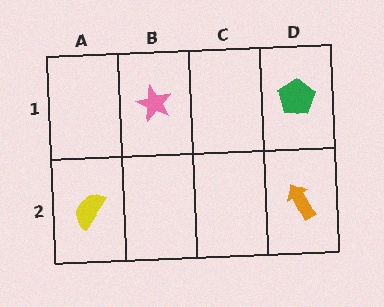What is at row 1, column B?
A pink star.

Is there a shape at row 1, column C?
No, that cell is empty.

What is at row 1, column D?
A green pentagon.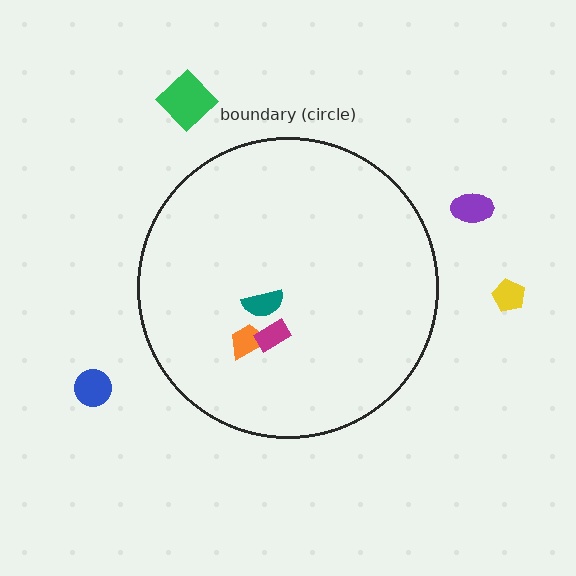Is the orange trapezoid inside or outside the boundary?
Inside.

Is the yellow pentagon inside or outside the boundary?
Outside.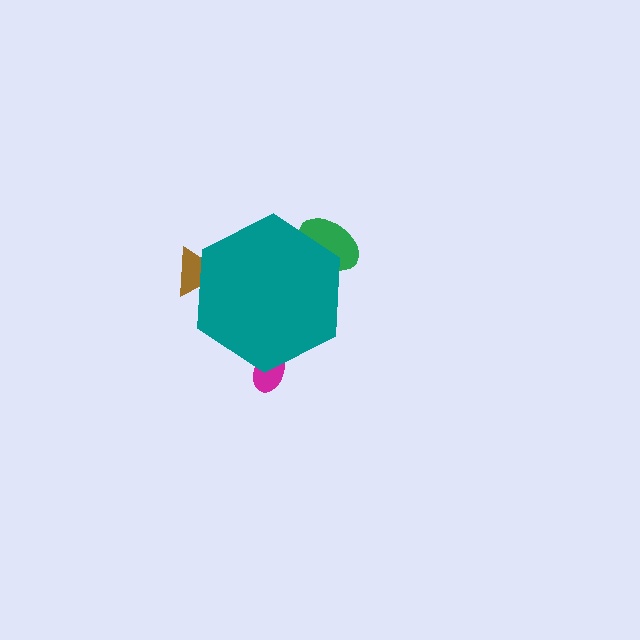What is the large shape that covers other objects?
A teal hexagon.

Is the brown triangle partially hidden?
Yes, the brown triangle is partially hidden behind the teal hexagon.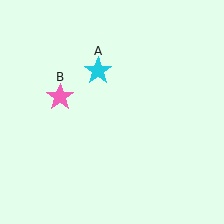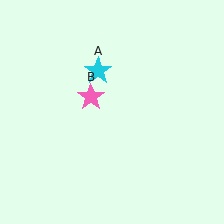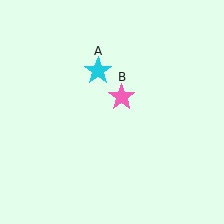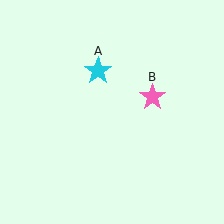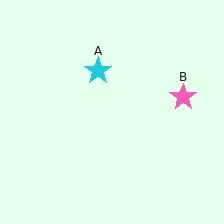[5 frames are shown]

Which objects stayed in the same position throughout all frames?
Cyan star (object A) remained stationary.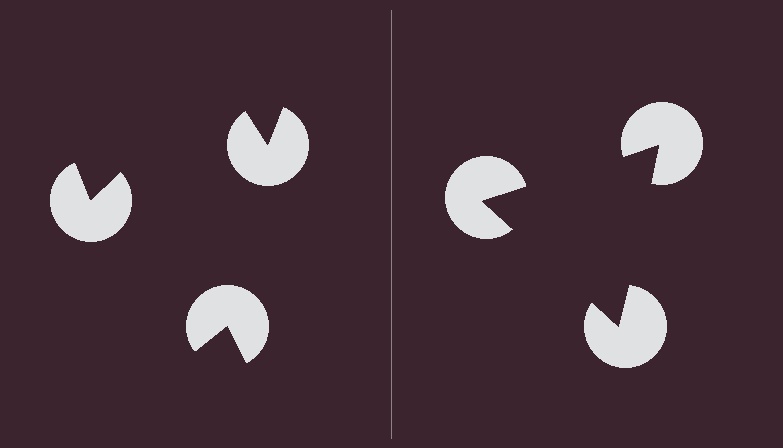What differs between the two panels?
The pac-man discs are positioned identically on both sides; only the wedge orientations differ. On the right they align to a triangle; on the left they are misaligned.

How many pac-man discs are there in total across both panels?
6 — 3 on each side.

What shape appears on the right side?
An illusory triangle.